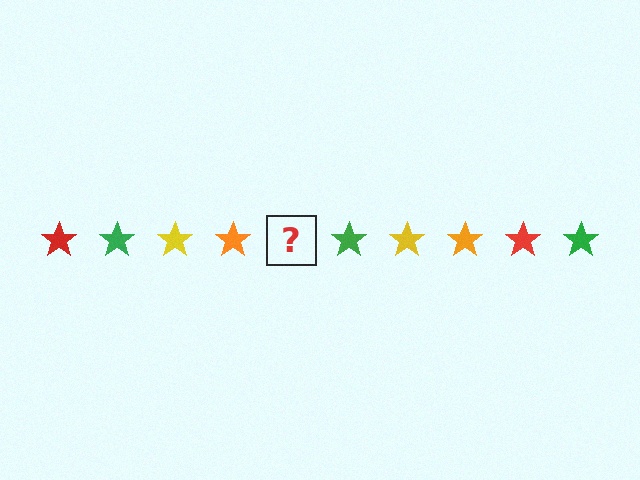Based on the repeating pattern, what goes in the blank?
The blank should be a red star.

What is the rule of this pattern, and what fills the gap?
The rule is that the pattern cycles through red, green, yellow, orange stars. The gap should be filled with a red star.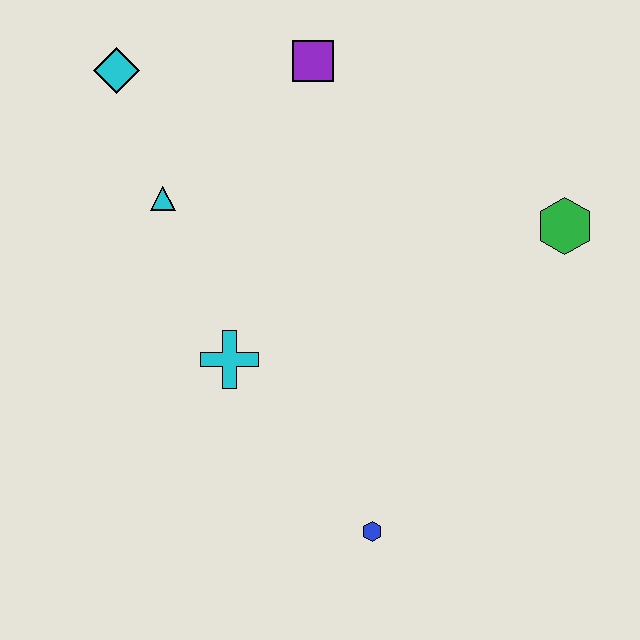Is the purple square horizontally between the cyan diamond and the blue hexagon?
Yes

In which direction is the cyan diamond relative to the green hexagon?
The cyan diamond is to the left of the green hexagon.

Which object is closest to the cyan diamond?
The cyan triangle is closest to the cyan diamond.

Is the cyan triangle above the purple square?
No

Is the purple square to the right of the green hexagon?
No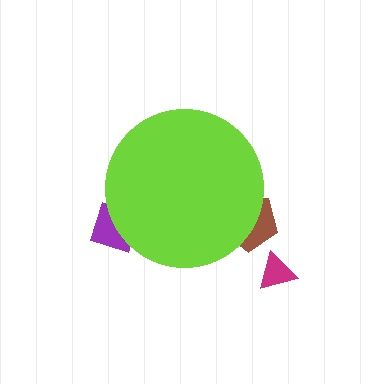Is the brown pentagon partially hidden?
Yes, the brown pentagon is partially hidden behind the lime circle.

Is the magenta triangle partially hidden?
No, the magenta triangle is fully visible.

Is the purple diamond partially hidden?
Yes, the purple diamond is partially hidden behind the lime circle.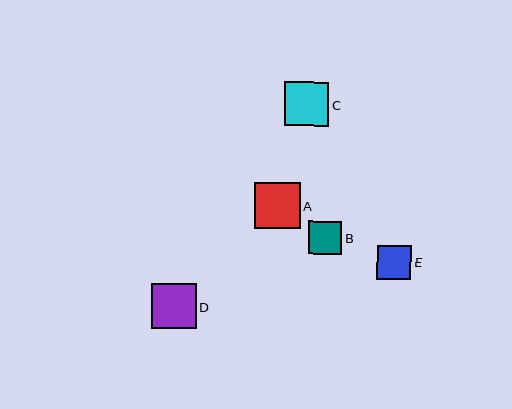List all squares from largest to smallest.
From largest to smallest: A, D, C, E, B.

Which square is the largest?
Square A is the largest with a size of approximately 45 pixels.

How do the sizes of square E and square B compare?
Square E and square B are approximately the same size.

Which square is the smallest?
Square B is the smallest with a size of approximately 33 pixels.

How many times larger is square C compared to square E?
Square C is approximately 1.3 times the size of square E.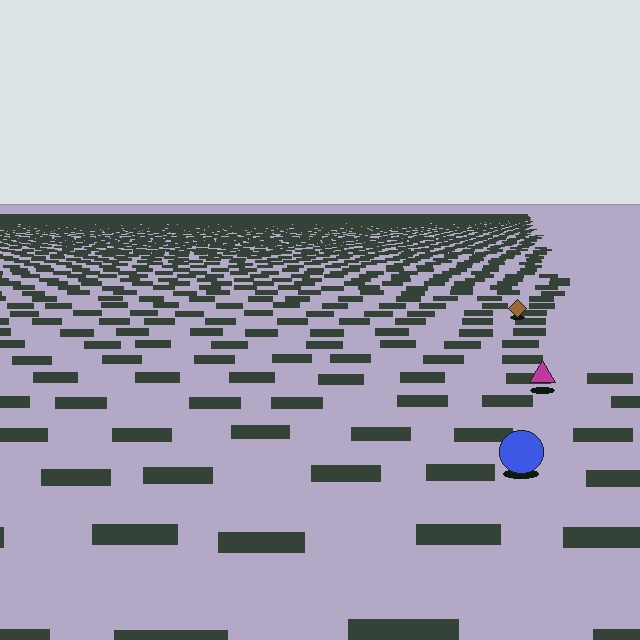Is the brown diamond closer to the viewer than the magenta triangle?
No. The magenta triangle is closer — you can tell from the texture gradient: the ground texture is coarser near it.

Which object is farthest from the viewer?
The brown diamond is farthest from the viewer. It appears smaller and the ground texture around it is denser.